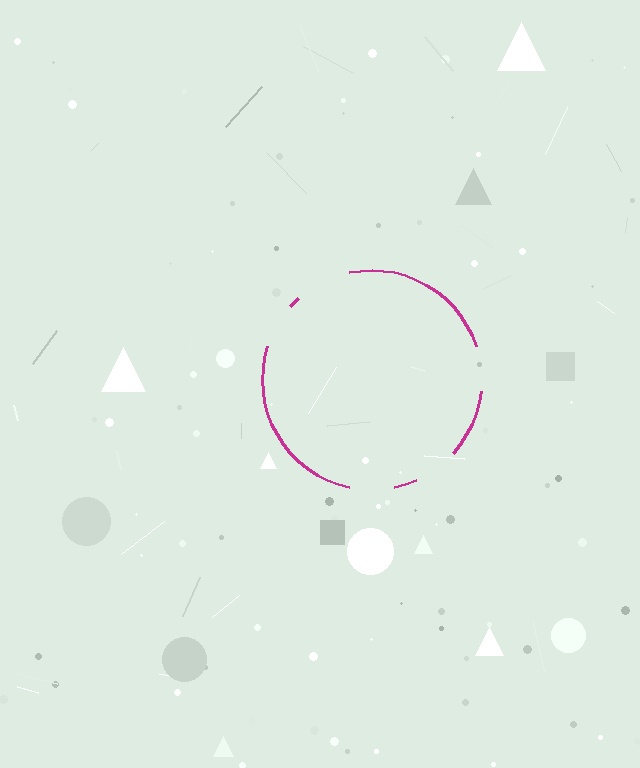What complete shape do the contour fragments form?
The contour fragments form a circle.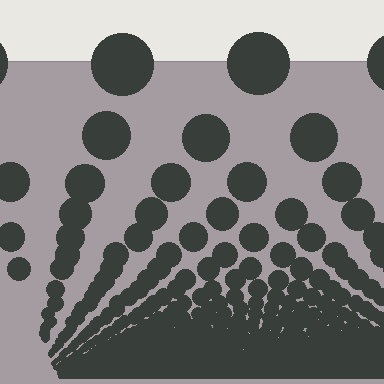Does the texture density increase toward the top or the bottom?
Density increases toward the bottom.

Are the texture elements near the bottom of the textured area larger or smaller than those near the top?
Smaller. The gradient is inverted — elements near the bottom are smaller and denser.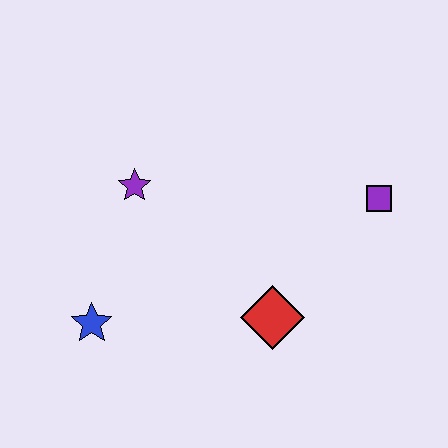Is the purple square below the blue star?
No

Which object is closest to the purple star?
The blue star is closest to the purple star.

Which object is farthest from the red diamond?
The purple star is farthest from the red diamond.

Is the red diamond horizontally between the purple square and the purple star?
Yes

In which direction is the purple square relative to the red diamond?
The purple square is above the red diamond.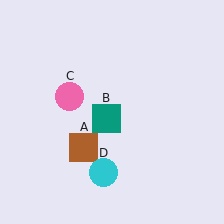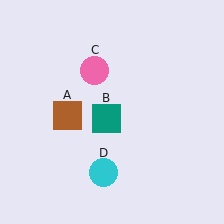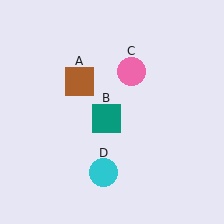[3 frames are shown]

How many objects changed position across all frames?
2 objects changed position: brown square (object A), pink circle (object C).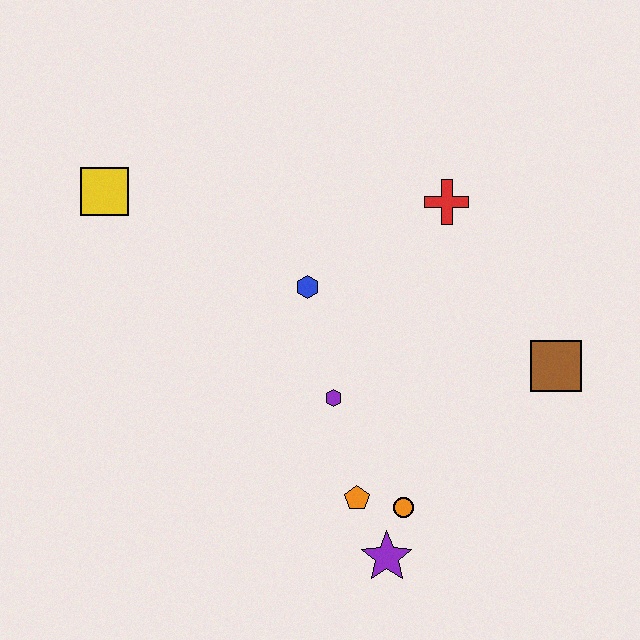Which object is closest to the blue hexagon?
The purple hexagon is closest to the blue hexagon.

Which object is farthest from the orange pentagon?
The yellow square is farthest from the orange pentagon.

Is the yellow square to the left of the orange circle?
Yes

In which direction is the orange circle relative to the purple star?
The orange circle is above the purple star.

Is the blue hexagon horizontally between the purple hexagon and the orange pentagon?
No